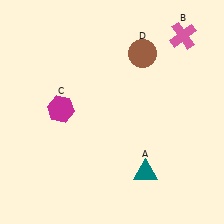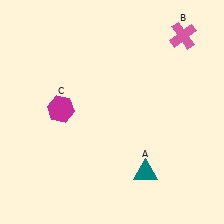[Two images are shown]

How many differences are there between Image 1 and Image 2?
There is 1 difference between the two images.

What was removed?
The brown circle (D) was removed in Image 2.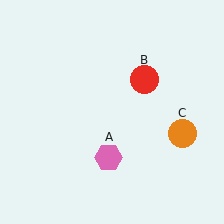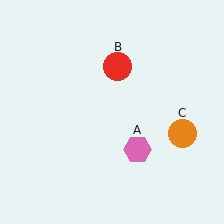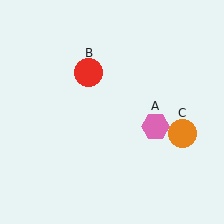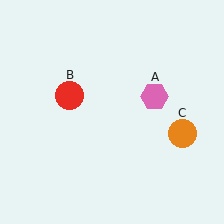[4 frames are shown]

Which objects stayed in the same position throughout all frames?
Orange circle (object C) remained stationary.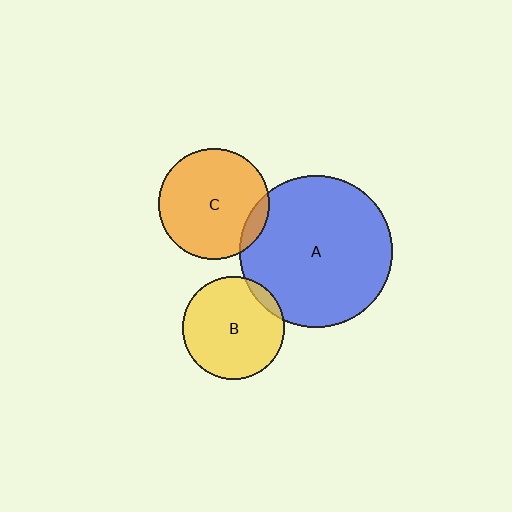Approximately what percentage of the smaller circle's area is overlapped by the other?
Approximately 10%.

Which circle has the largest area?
Circle A (blue).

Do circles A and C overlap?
Yes.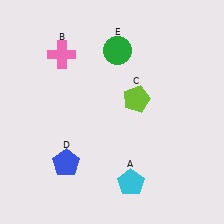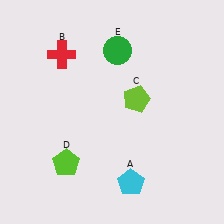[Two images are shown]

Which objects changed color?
B changed from pink to red. D changed from blue to lime.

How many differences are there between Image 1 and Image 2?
There are 2 differences between the two images.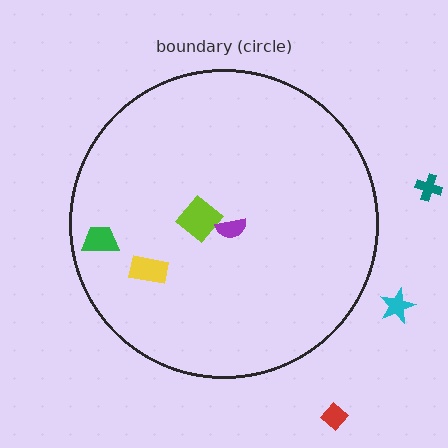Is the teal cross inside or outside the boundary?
Outside.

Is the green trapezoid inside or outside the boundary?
Inside.